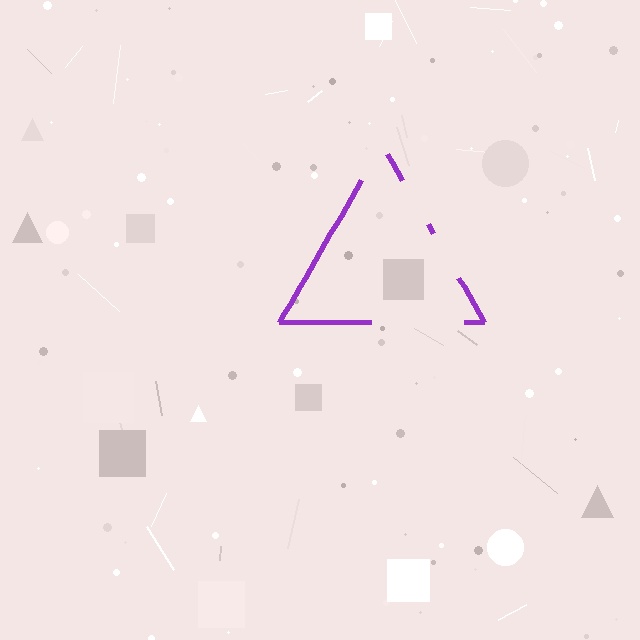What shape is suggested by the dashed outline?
The dashed outline suggests a triangle.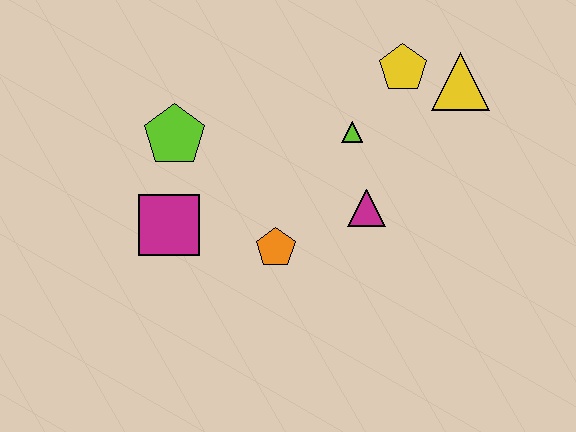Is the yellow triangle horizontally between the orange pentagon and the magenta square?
No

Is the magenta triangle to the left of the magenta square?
No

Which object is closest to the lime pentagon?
The magenta square is closest to the lime pentagon.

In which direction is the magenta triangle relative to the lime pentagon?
The magenta triangle is to the right of the lime pentagon.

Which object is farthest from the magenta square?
The yellow triangle is farthest from the magenta square.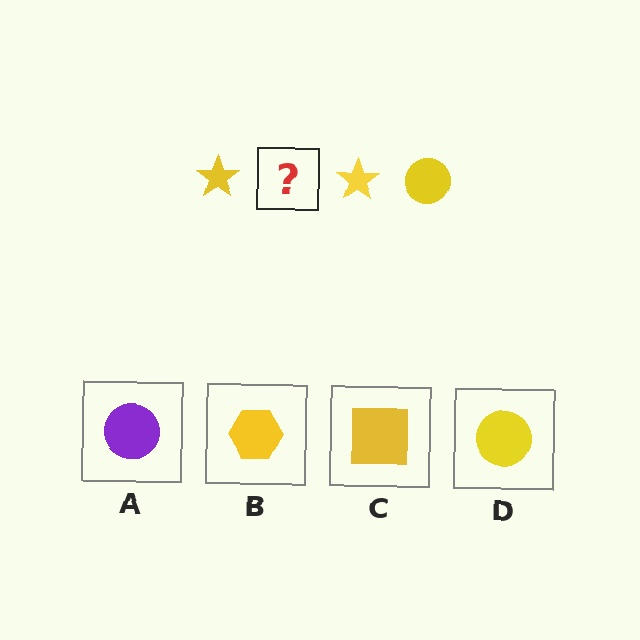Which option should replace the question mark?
Option D.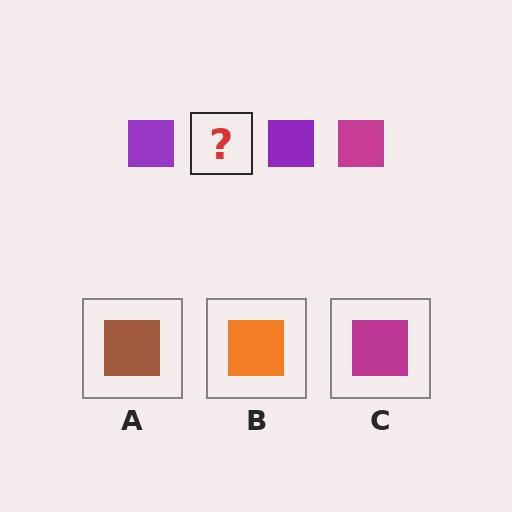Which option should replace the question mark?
Option C.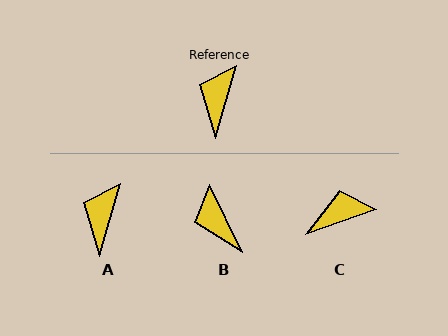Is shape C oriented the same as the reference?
No, it is off by about 54 degrees.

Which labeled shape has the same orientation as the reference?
A.